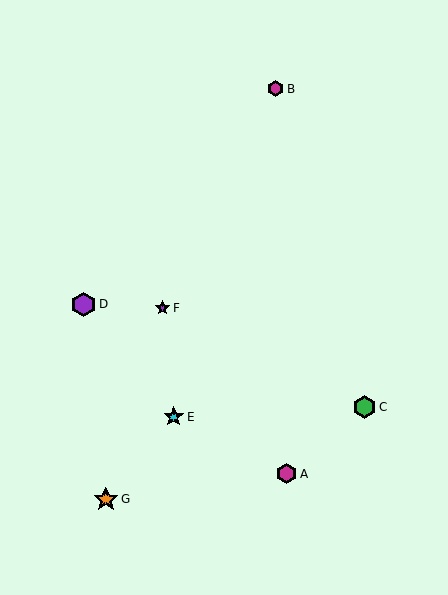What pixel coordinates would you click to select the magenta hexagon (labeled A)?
Click at (287, 474) to select the magenta hexagon A.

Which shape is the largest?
The purple hexagon (labeled D) is the largest.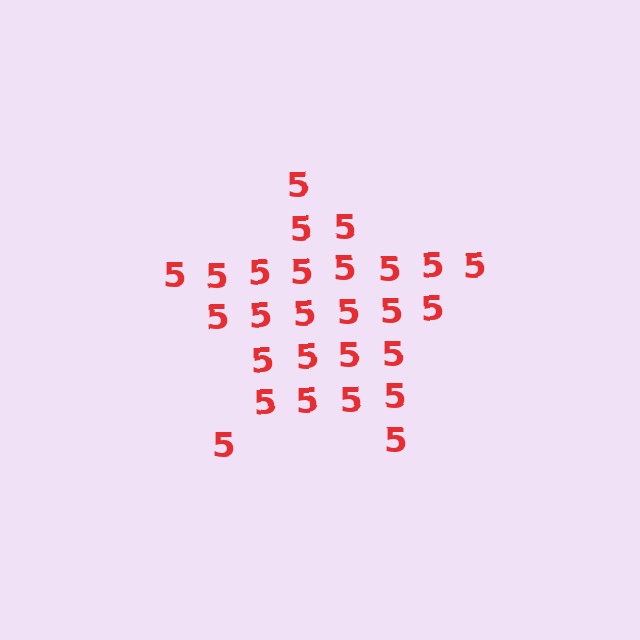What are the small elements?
The small elements are digit 5's.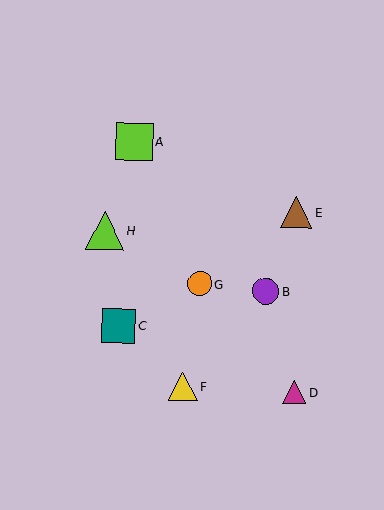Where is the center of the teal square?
The center of the teal square is at (119, 326).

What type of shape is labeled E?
Shape E is a brown triangle.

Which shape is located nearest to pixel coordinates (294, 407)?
The magenta triangle (labeled D) at (294, 392) is nearest to that location.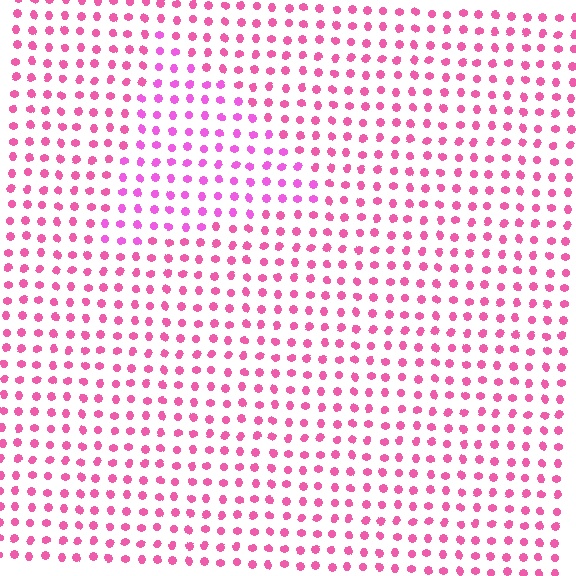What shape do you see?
I see a triangle.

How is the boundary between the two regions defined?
The boundary is defined purely by a slight shift in hue (about 23 degrees). Spacing, size, and orientation are identical on both sides.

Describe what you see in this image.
The image is filled with small pink elements in a uniform arrangement. A triangle-shaped region is visible where the elements are tinted to a slightly different hue, forming a subtle color boundary.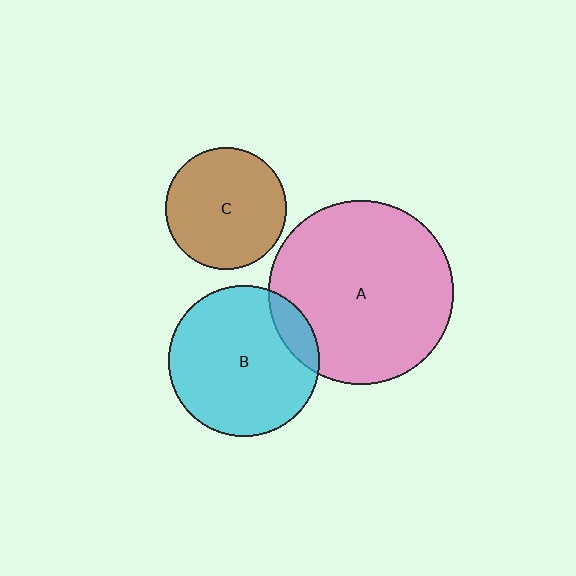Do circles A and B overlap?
Yes.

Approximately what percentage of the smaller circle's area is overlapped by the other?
Approximately 10%.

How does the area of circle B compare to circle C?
Approximately 1.5 times.